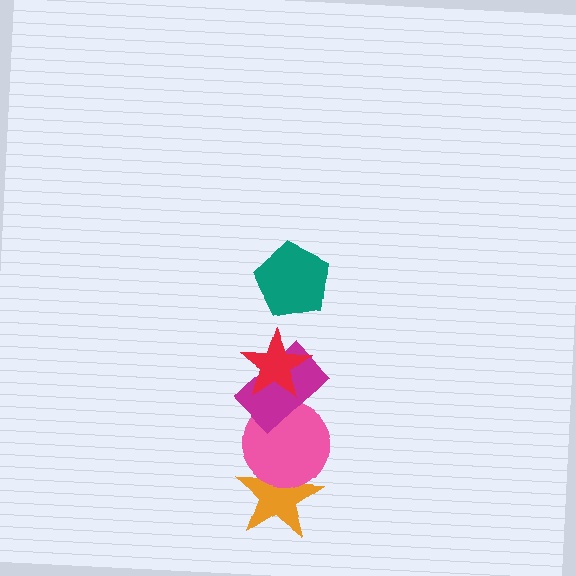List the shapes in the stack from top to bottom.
From top to bottom: the teal pentagon, the red star, the magenta rectangle, the pink circle, the orange star.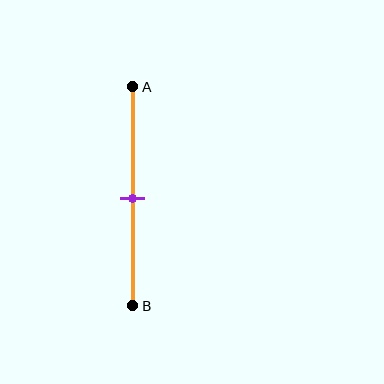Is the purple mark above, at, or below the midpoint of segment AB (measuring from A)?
The purple mark is approximately at the midpoint of segment AB.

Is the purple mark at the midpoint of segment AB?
Yes, the mark is approximately at the midpoint.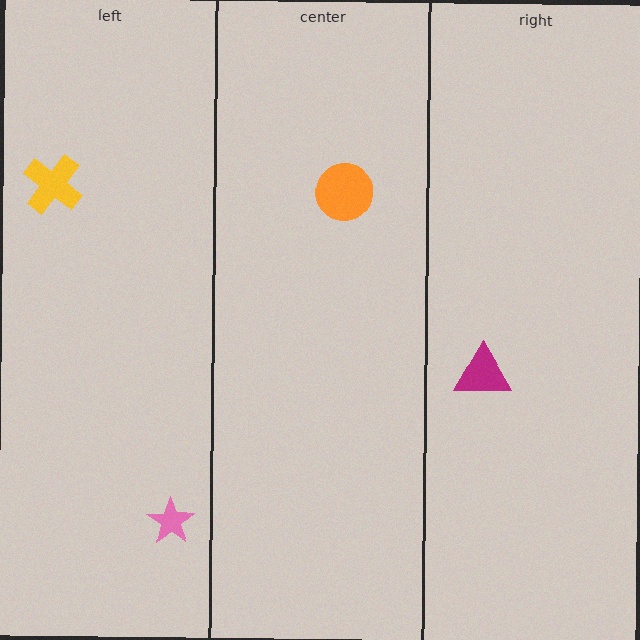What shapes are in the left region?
The pink star, the yellow cross.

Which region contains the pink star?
The left region.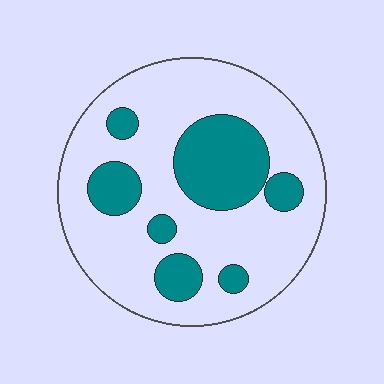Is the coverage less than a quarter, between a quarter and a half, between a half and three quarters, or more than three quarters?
Between a quarter and a half.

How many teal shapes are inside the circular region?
7.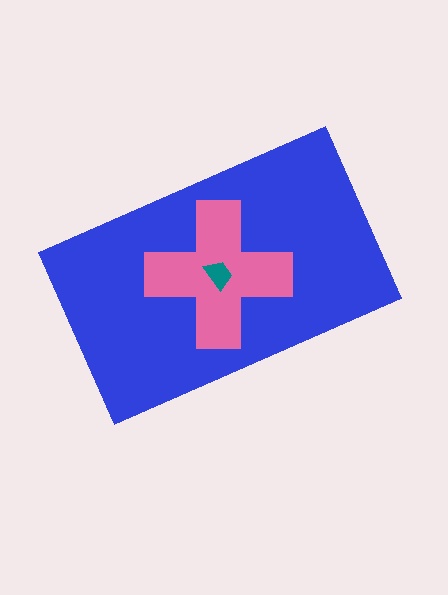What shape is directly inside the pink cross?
The teal trapezoid.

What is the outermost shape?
The blue rectangle.